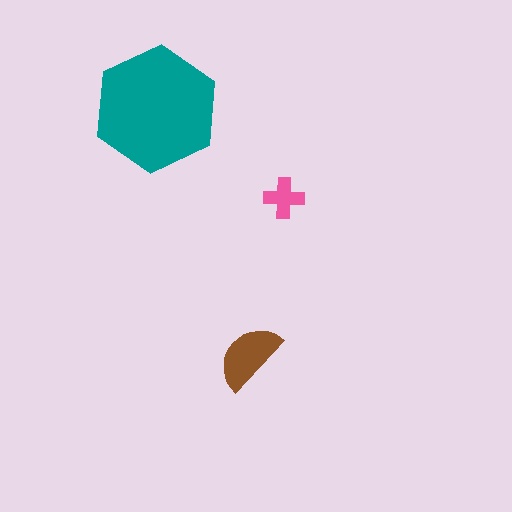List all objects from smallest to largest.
The pink cross, the brown semicircle, the teal hexagon.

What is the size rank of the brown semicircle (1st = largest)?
2nd.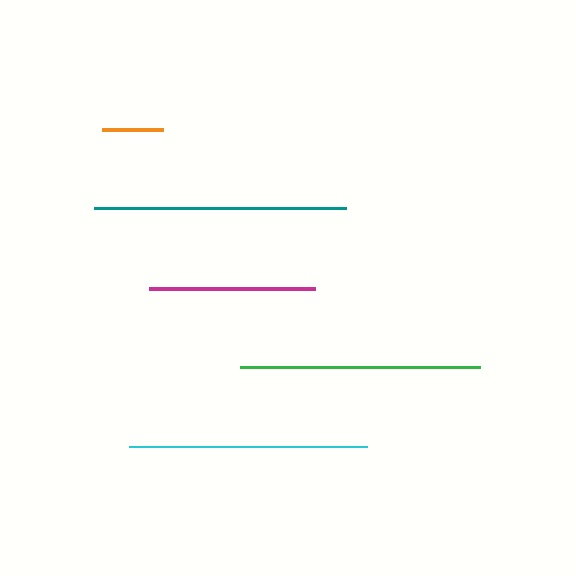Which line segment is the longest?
The teal line is the longest at approximately 252 pixels.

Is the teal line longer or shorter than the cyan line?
The teal line is longer than the cyan line.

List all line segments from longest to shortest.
From longest to shortest: teal, green, cyan, magenta, orange.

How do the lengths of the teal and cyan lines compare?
The teal and cyan lines are approximately the same length.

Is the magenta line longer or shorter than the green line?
The green line is longer than the magenta line.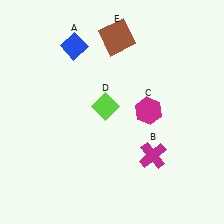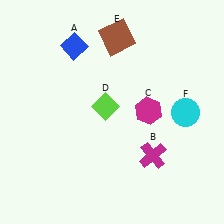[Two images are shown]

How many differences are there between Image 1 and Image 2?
There is 1 difference between the two images.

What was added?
A cyan circle (F) was added in Image 2.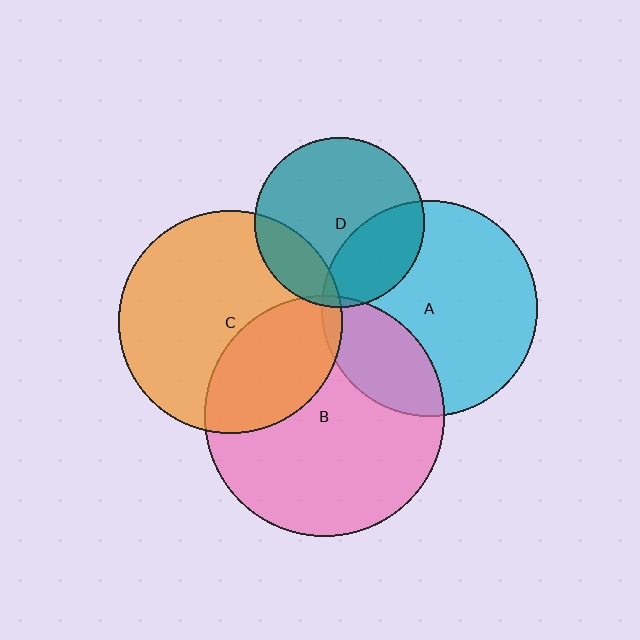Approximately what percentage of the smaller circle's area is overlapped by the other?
Approximately 30%.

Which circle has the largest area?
Circle B (pink).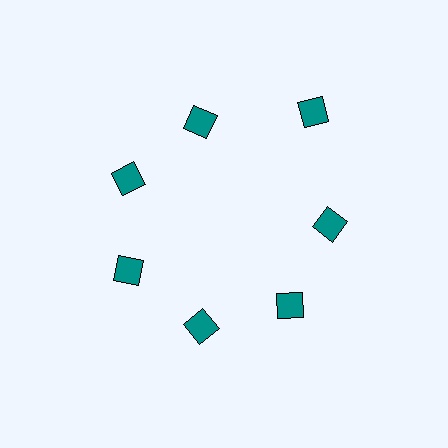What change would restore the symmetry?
The symmetry would be restored by moving it inward, back onto the ring so that all 7 diamonds sit at equal angles and equal distance from the center.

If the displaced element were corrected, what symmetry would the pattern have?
It would have 7-fold rotational symmetry — the pattern would map onto itself every 51 degrees.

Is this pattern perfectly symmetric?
No. The 7 teal diamonds are arranged in a ring, but one element near the 1 o'clock position is pushed outward from the center, breaking the 7-fold rotational symmetry.